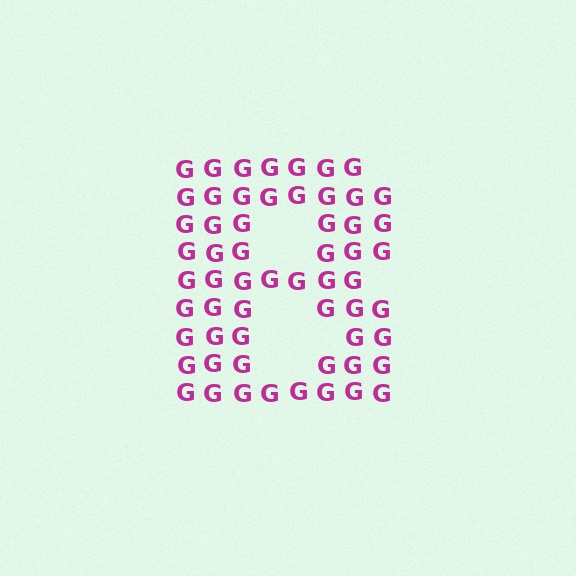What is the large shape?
The large shape is the letter B.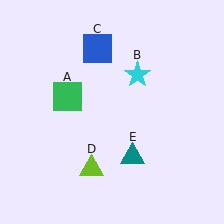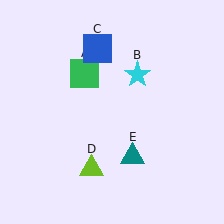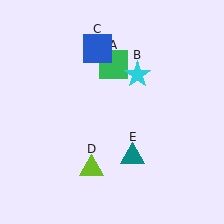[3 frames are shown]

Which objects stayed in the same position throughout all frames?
Cyan star (object B) and blue square (object C) and lime triangle (object D) and teal triangle (object E) remained stationary.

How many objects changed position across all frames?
1 object changed position: green square (object A).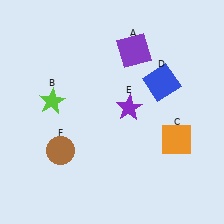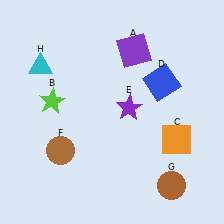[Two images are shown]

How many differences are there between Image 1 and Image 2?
There are 2 differences between the two images.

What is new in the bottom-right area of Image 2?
A brown circle (G) was added in the bottom-right area of Image 2.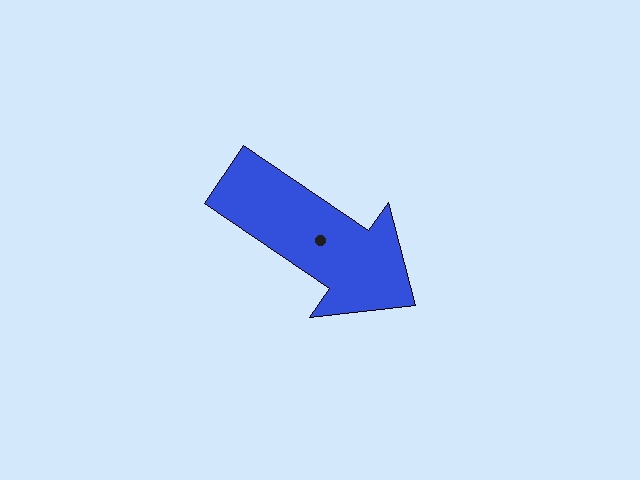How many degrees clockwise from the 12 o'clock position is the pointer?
Approximately 124 degrees.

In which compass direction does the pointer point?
Southeast.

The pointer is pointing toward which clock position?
Roughly 4 o'clock.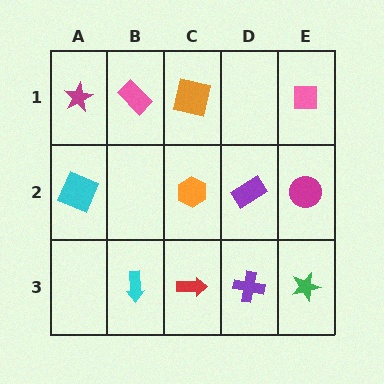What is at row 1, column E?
A pink square.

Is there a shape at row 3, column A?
No, that cell is empty.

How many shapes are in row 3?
4 shapes.